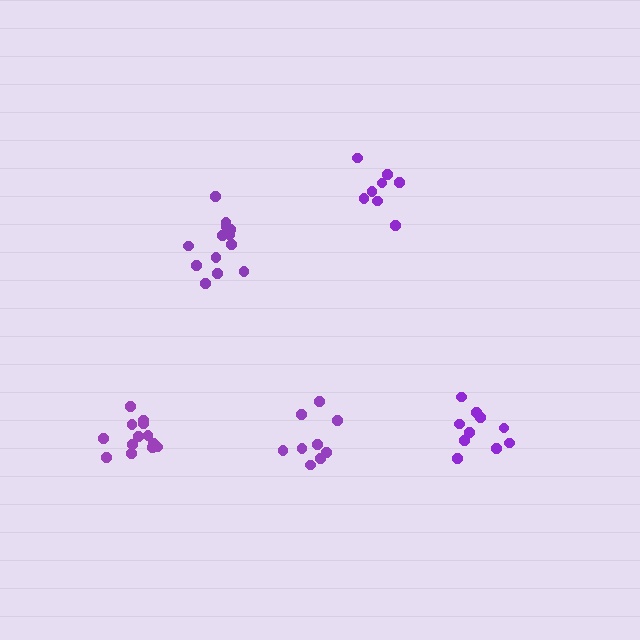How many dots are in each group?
Group 1: 13 dots, Group 2: 8 dots, Group 3: 9 dots, Group 4: 13 dots, Group 5: 10 dots (53 total).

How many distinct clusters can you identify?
There are 5 distinct clusters.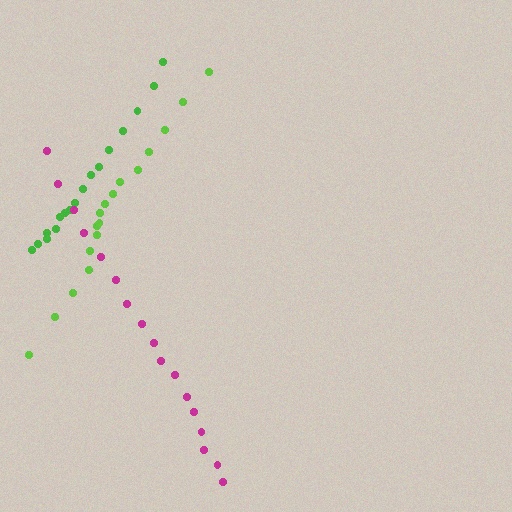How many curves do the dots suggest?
There are 3 distinct paths.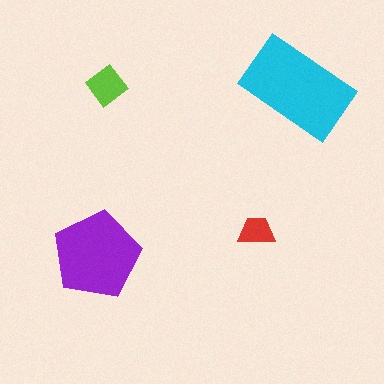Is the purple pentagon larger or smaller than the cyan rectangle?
Smaller.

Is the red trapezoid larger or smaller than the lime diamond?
Smaller.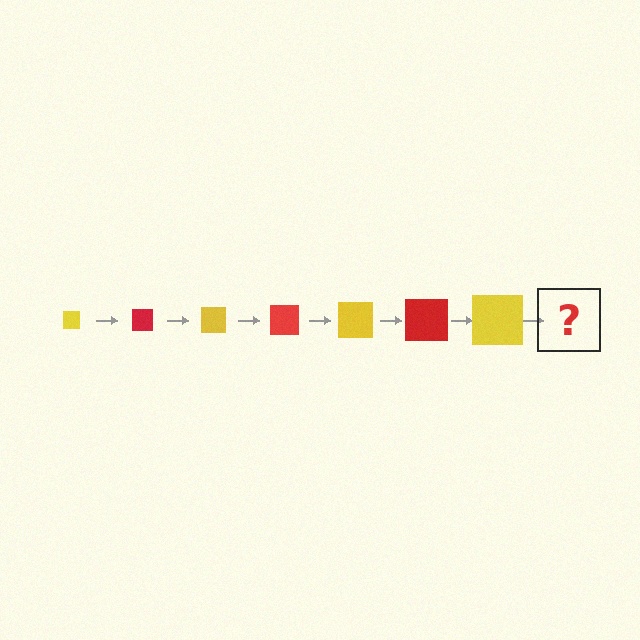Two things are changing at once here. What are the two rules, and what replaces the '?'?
The two rules are that the square grows larger each step and the color cycles through yellow and red. The '?' should be a red square, larger than the previous one.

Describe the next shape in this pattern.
It should be a red square, larger than the previous one.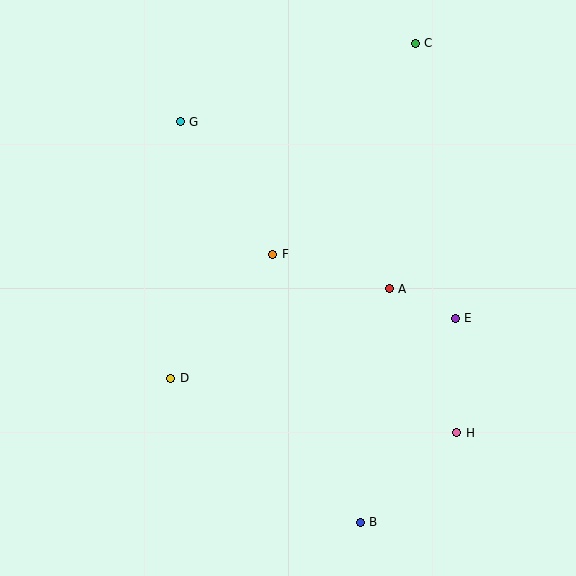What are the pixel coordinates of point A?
Point A is at (389, 289).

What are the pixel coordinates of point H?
Point H is at (457, 433).